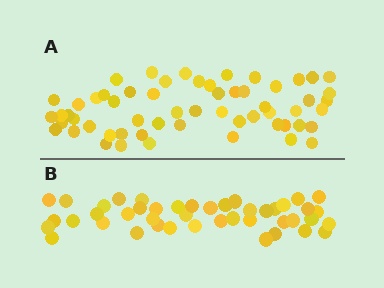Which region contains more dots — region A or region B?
Region A (the top region) has more dots.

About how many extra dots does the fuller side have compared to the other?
Region A has approximately 15 more dots than region B.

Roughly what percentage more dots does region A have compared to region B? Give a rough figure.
About 30% more.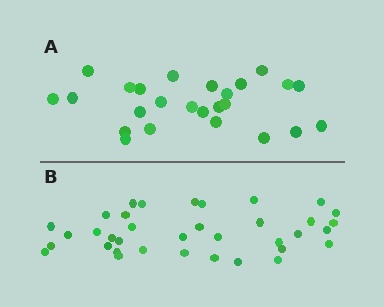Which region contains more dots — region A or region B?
Region B (the bottom region) has more dots.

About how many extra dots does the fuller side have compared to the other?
Region B has roughly 12 or so more dots than region A.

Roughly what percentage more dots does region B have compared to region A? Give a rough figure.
About 45% more.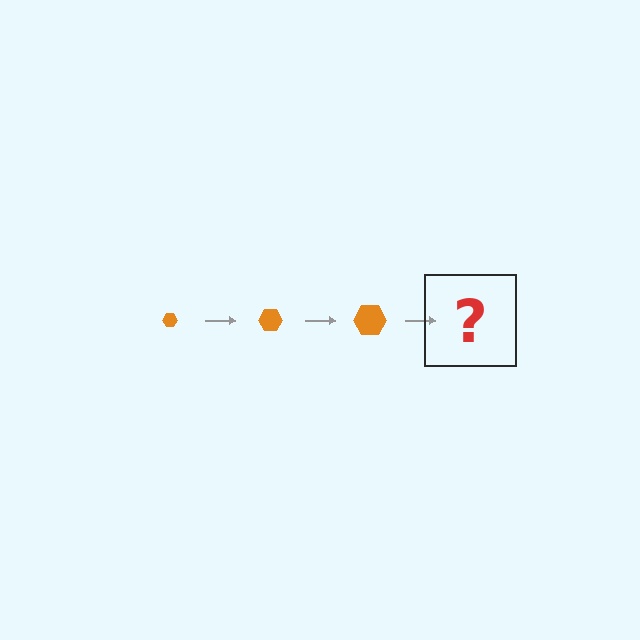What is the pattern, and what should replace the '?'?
The pattern is that the hexagon gets progressively larger each step. The '?' should be an orange hexagon, larger than the previous one.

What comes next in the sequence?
The next element should be an orange hexagon, larger than the previous one.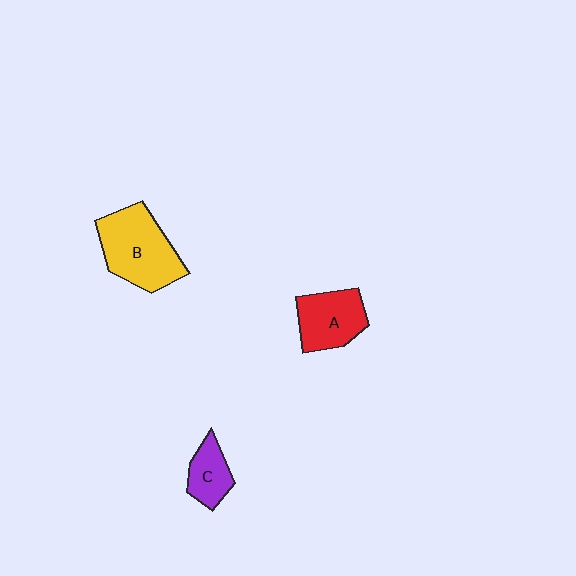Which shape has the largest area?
Shape B (yellow).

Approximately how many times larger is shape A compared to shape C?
Approximately 1.5 times.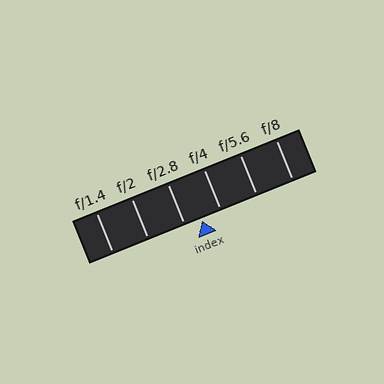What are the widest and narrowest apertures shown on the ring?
The widest aperture shown is f/1.4 and the narrowest is f/8.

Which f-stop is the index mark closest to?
The index mark is closest to f/2.8.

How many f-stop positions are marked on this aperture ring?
There are 6 f-stop positions marked.